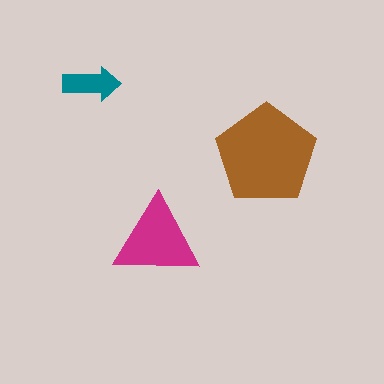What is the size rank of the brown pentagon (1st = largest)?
1st.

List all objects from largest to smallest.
The brown pentagon, the magenta triangle, the teal arrow.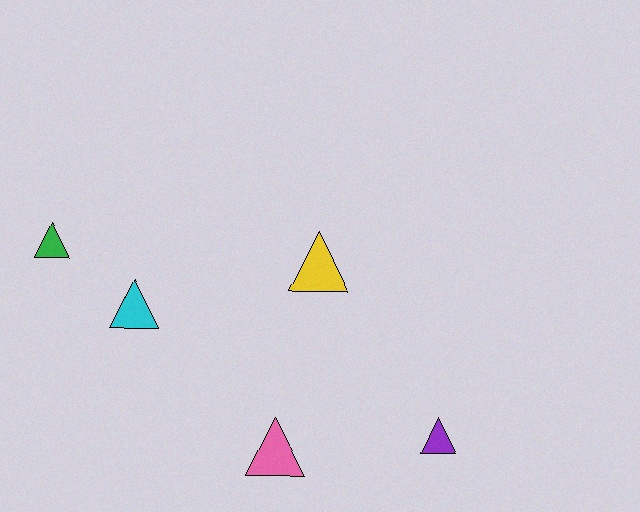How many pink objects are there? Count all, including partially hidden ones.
There is 1 pink object.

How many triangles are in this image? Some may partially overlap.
There are 5 triangles.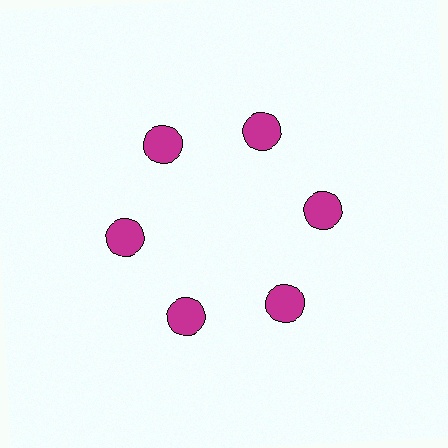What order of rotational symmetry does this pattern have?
This pattern has 6-fold rotational symmetry.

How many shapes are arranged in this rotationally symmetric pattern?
There are 6 shapes, arranged in 6 groups of 1.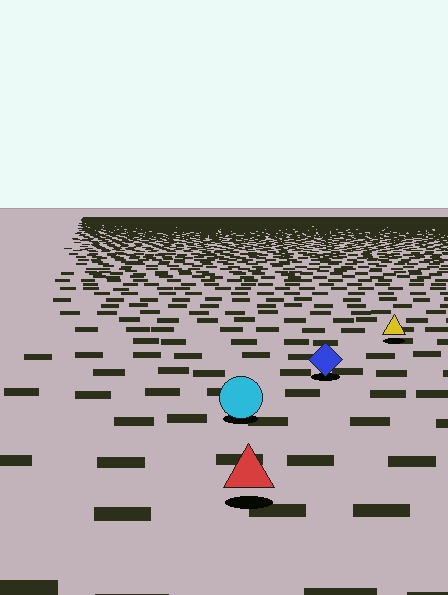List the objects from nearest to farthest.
From nearest to farthest: the red triangle, the cyan circle, the blue diamond, the yellow triangle.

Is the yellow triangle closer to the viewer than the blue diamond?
No. The blue diamond is closer — you can tell from the texture gradient: the ground texture is coarser near it.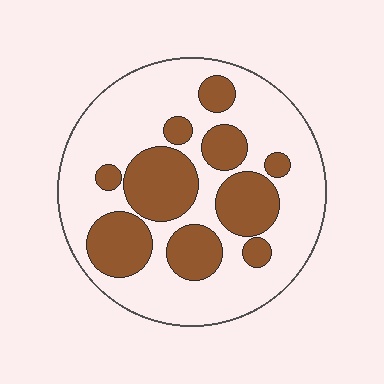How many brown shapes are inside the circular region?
10.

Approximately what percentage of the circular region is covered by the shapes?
Approximately 35%.